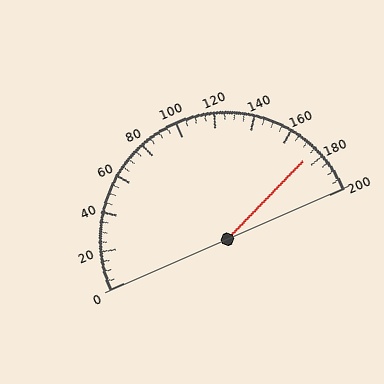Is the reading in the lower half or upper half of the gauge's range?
The reading is in the upper half of the range (0 to 200).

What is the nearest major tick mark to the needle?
The nearest major tick mark is 180.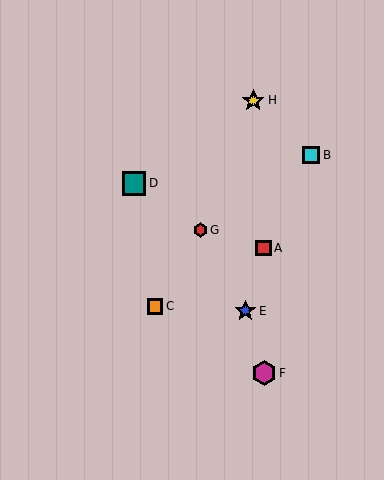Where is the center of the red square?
The center of the red square is at (263, 248).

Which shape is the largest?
The magenta hexagon (labeled F) is the largest.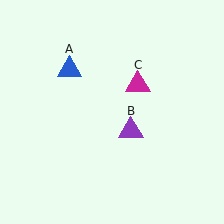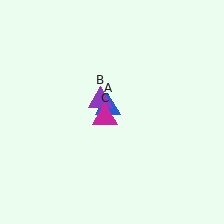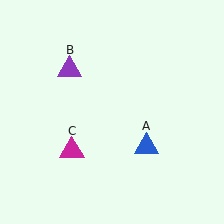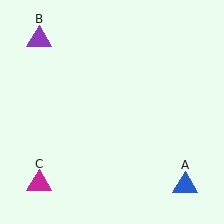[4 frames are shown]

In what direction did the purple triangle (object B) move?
The purple triangle (object B) moved up and to the left.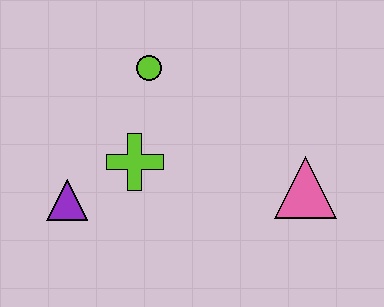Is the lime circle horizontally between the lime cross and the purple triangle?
No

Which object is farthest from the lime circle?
The pink triangle is farthest from the lime circle.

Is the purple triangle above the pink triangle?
No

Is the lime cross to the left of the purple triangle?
No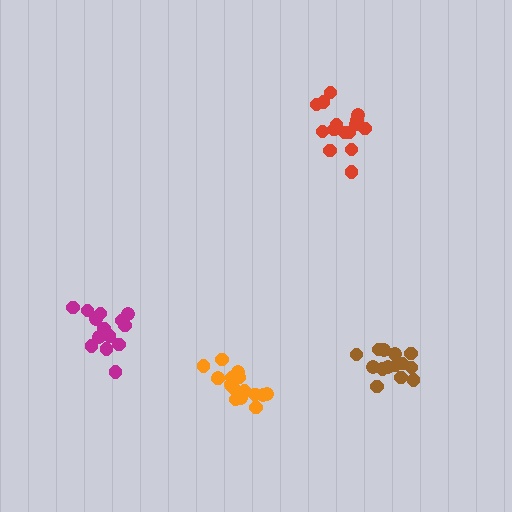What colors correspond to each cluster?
The clusters are colored: magenta, orange, red, brown.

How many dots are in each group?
Group 1: 14 dots, Group 2: 17 dots, Group 3: 15 dots, Group 4: 14 dots (60 total).